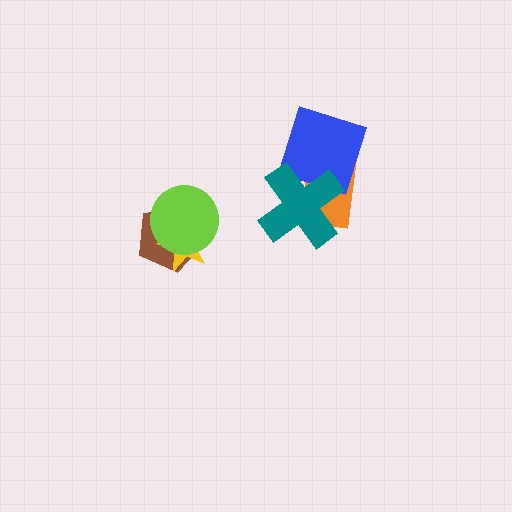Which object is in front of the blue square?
The teal cross is in front of the blue square.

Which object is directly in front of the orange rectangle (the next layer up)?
The blue square is directly in front of the orange rectangle.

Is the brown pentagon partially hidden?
Yes, it is partially covered by another shape.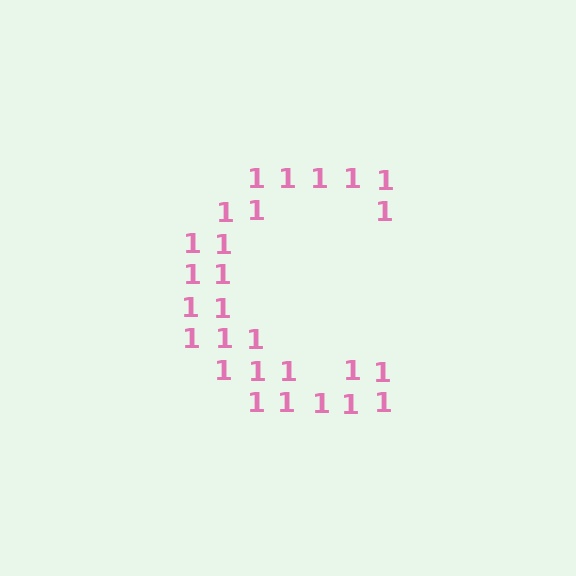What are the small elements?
The small elements are digit 1's.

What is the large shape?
The large shape is the letter C.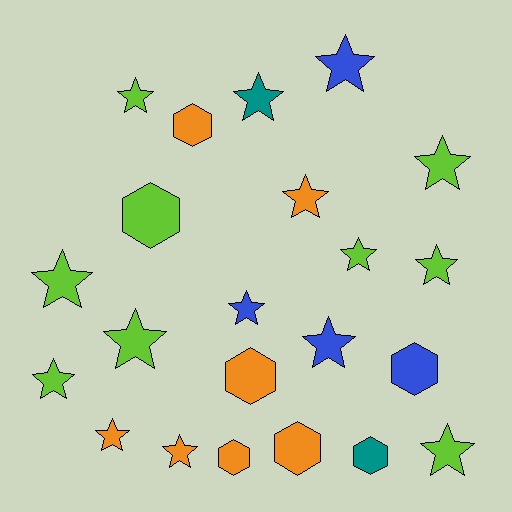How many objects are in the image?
There are 22 objects.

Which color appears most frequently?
Lime, with 9 objects.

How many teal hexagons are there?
There is 1 teal hexagon.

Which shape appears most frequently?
Star, with 15 objects.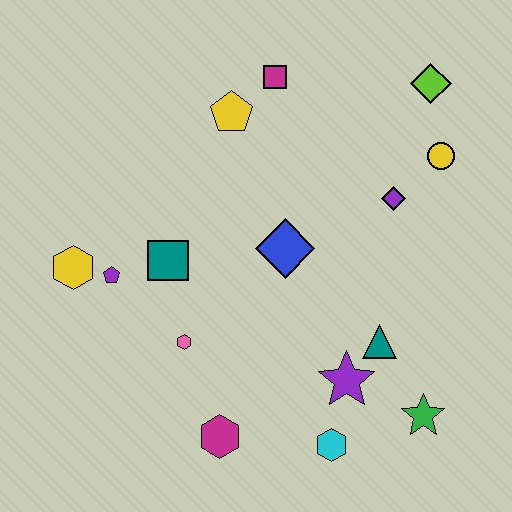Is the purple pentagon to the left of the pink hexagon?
Yes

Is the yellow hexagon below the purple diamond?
Yes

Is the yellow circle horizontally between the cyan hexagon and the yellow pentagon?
No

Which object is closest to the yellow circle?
The purple diamond is closest to the yellow circle.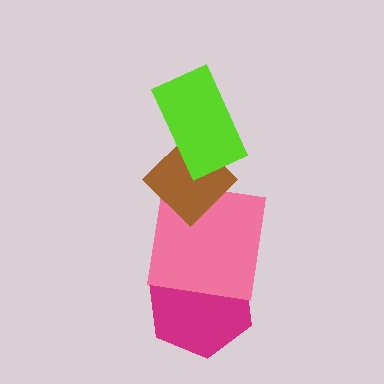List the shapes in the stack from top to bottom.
From top to bottom: the lime rectangle, the brown diamond, the pink square, the magenta hexagon.